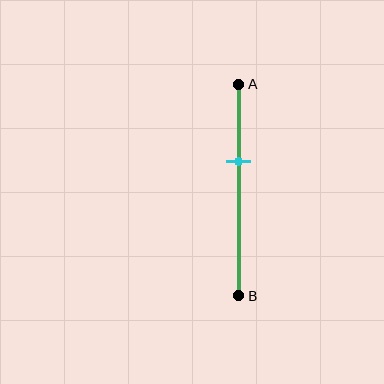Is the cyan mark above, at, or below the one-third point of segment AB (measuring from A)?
The cyan mark is below the one-third point of segment AB.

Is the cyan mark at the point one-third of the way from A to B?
No, the mark is at about 35% from A, not at the 33% one-third point.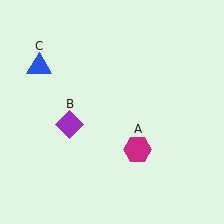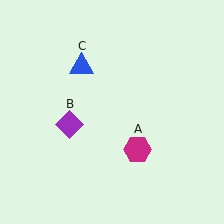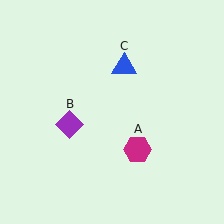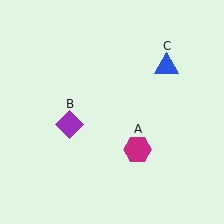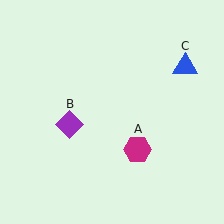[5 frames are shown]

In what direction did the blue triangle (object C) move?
The blue triangle (object C) moved right.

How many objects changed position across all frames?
1 object changed position: blue triangle (object C).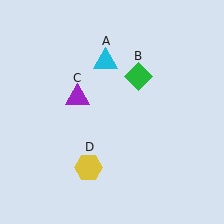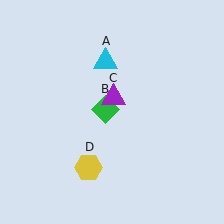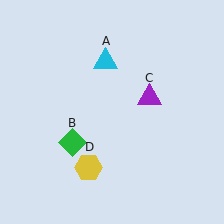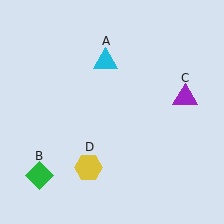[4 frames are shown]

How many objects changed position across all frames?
2 objects changed position: green diamond (object B), purple triangle (object C).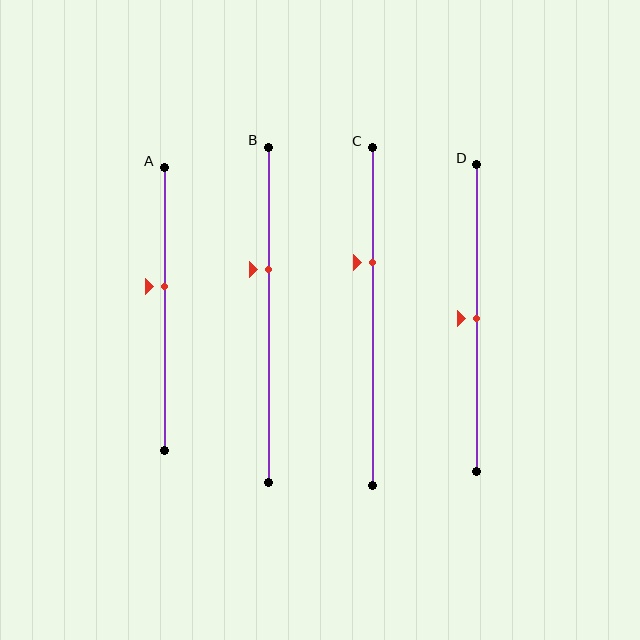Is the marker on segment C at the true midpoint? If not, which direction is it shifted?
No, the marker on segment C is shifted upward by about 16% of the segment length.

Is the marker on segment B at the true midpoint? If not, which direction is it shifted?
No, the marker on segment B is shifted upward by about 14% of the segment length.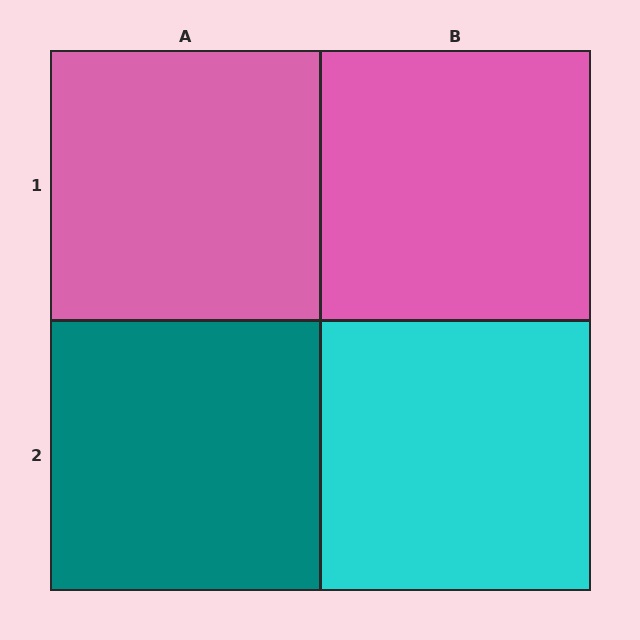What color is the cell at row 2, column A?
Teal.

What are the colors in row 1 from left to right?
Pink, pink.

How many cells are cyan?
1 cell is cyan.